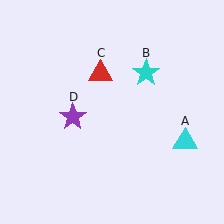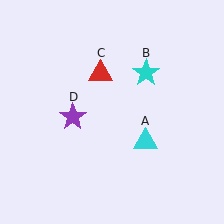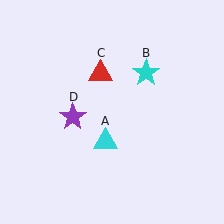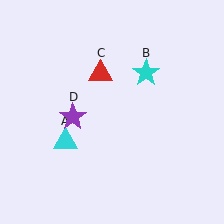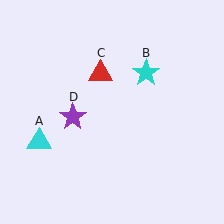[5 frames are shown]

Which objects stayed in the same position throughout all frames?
Cyan star (object B) and red triangle (object C) and purple star (object D) remained stationary.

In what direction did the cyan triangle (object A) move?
The cyan triangle (object A) moved left.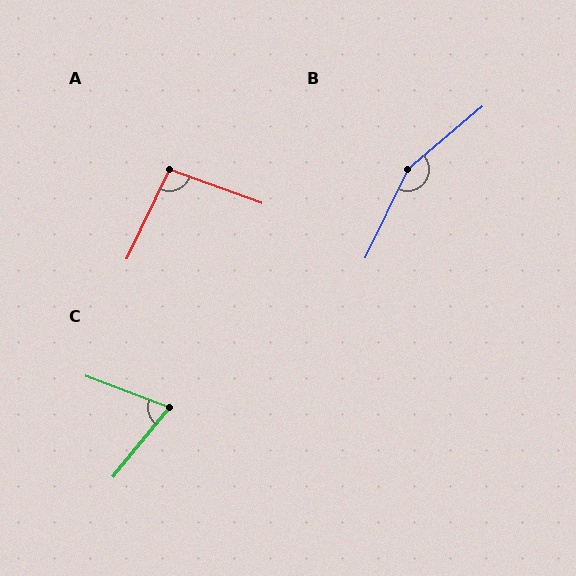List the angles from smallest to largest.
C (71°), A (95°), B (156°).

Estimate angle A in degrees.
Approximately 95 degrees.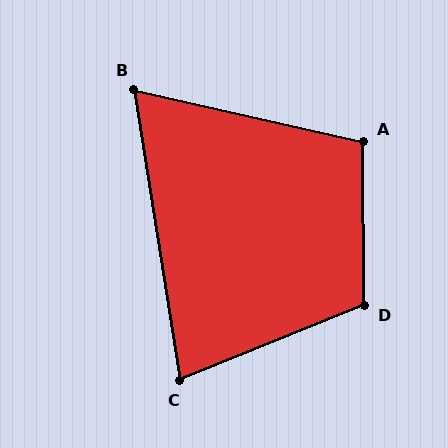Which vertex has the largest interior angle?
D, at approximately 112 degrees.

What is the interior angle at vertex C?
Approximately 77 degrees (acute).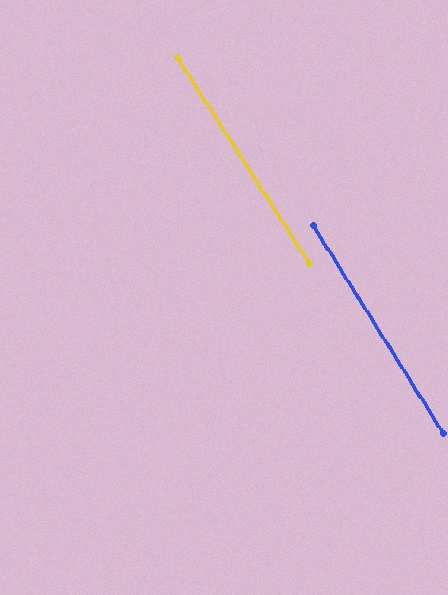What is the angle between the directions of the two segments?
Approximately 1 degree.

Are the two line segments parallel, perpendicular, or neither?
Parallel — their directions differ by only 0.7°.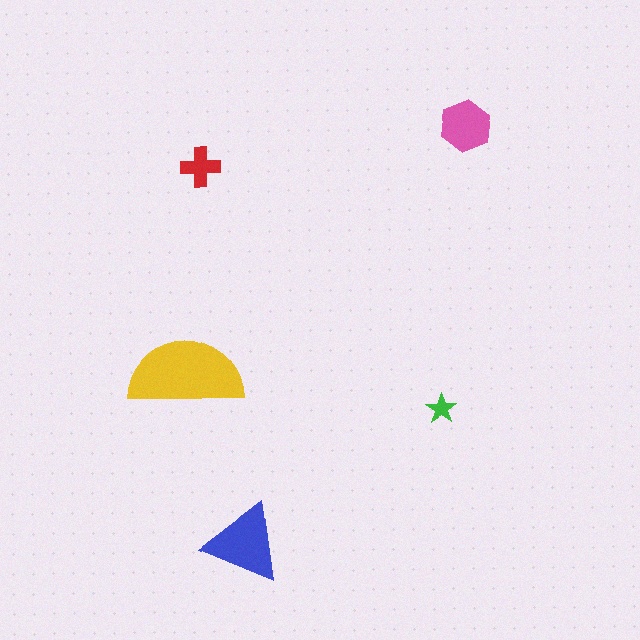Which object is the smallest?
The green star.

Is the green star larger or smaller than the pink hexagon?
Smaller.